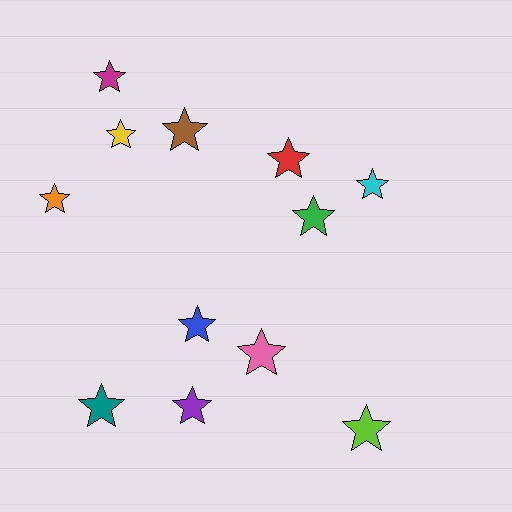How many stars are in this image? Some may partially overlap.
There are 12 stars.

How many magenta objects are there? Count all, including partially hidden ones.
There is 1 magenta object.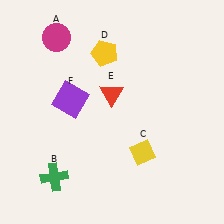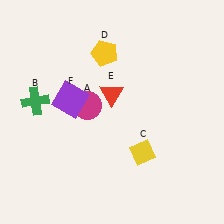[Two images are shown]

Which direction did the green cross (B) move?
The green cross (B) moved up.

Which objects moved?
The objects that moved are: the magenta circle (A), the green cross (B).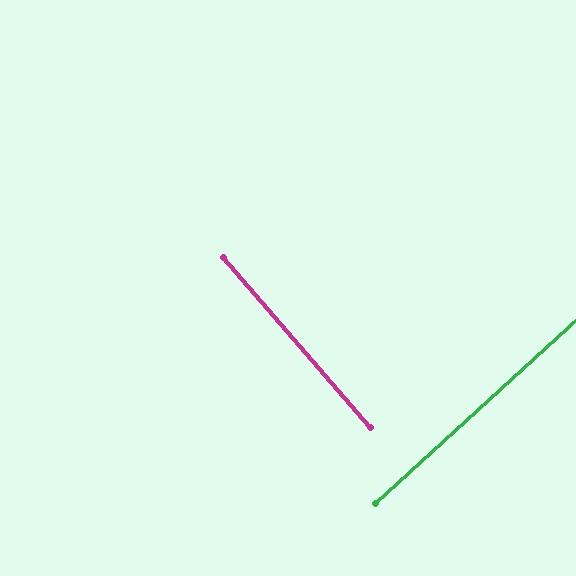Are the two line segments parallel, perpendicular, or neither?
Perpendicular — they meet at approximately 88°.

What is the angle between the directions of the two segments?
Approximately 88 degrees.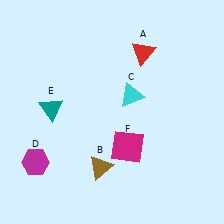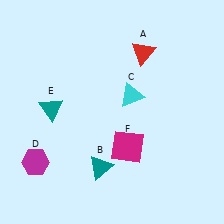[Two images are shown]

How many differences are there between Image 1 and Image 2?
There is 1 difference between the two images.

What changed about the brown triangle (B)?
In Image 1, B is brown. In Image 2, it changed to teal.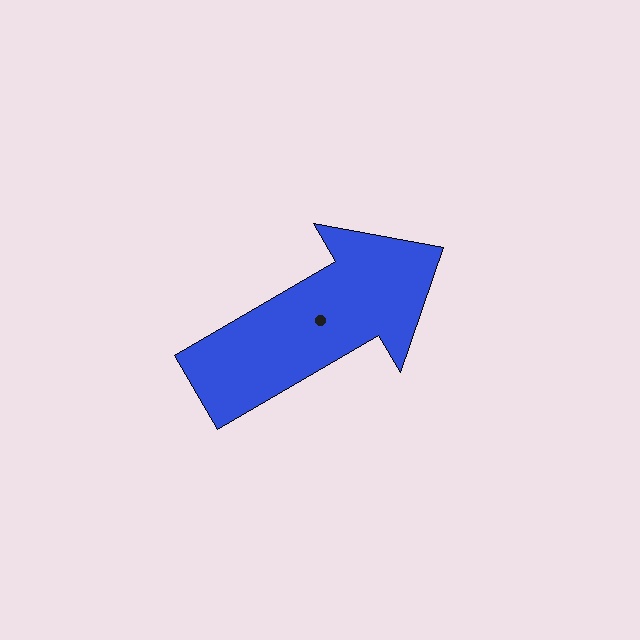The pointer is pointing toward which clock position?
Roughly 2 o'clock.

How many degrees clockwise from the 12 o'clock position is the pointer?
Approximately 60 degrees.